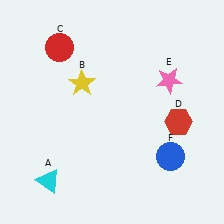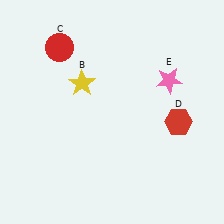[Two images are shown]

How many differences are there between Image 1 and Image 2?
There are 2 differences between the two images.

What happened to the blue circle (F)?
The blue circle (F) was removed in Image 2. It was in the bottom-right area of Image 1.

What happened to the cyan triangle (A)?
The cyan triangle (A) was removed in Image 2. It was in the bottom-left area of Image 1.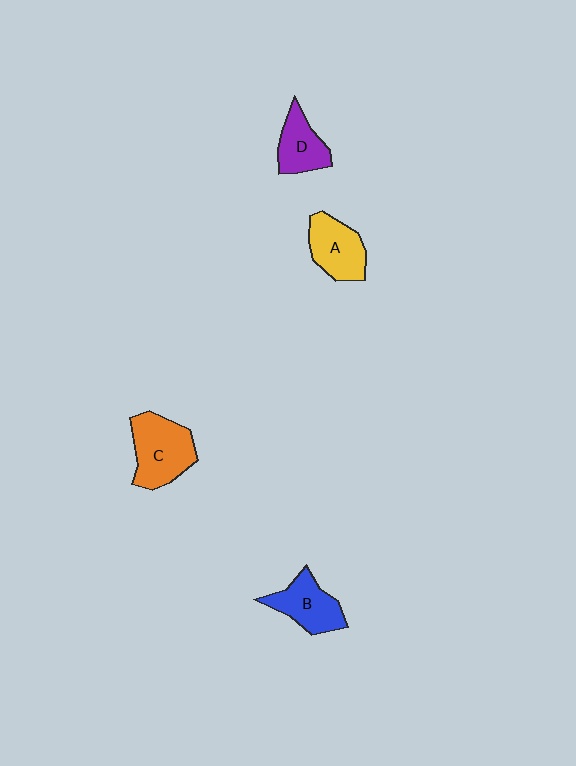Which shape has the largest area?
Shape C (orange).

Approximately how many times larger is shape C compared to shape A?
Approximately 1.3 times.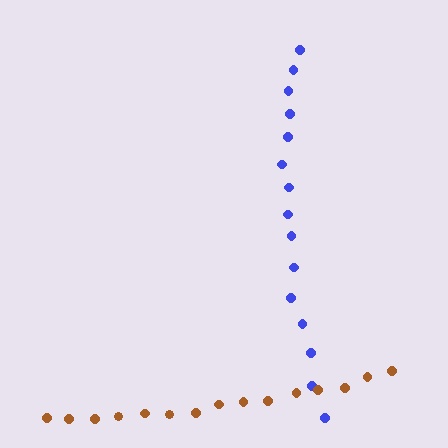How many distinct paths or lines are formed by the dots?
There are 2 distinct paths.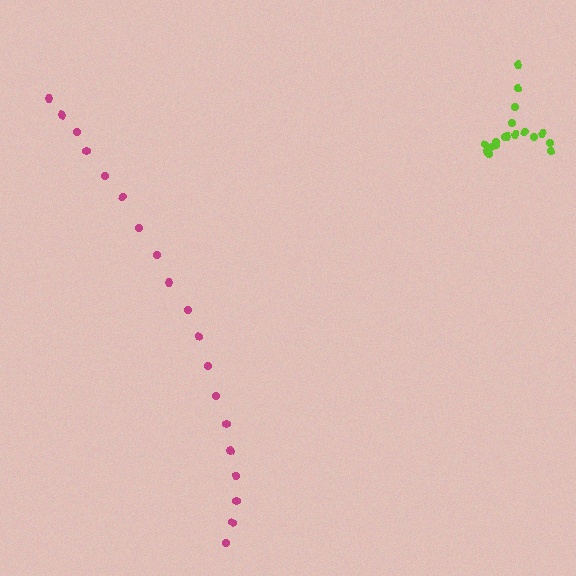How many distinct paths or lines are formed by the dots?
There are 2 distinct paths.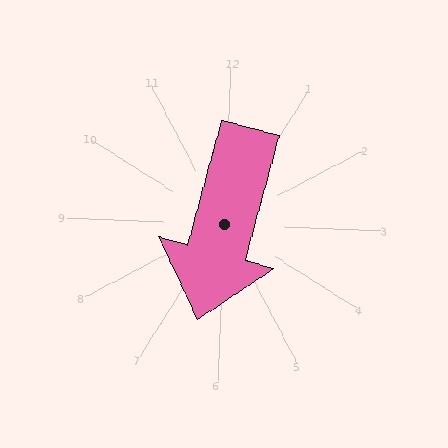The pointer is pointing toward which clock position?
Roughly 6 o'clock.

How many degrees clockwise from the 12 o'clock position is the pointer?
Approximately 193 degrees.